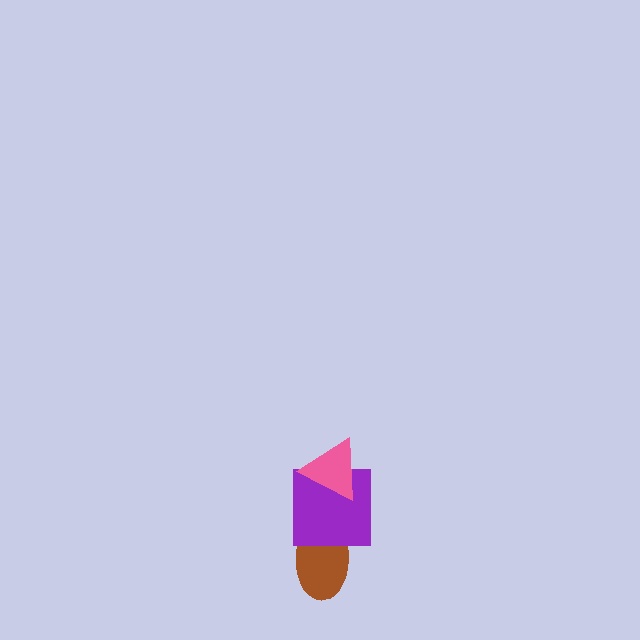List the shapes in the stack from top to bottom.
From top to bottom: the pink triangle, the purple square, the brown ellipse.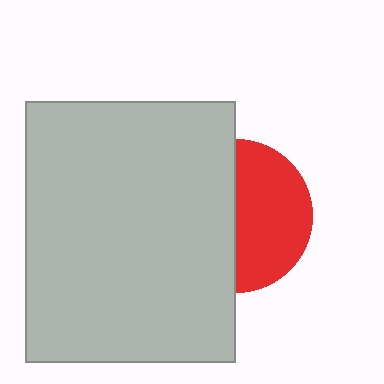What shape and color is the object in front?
The object in front is a light gray rectangle.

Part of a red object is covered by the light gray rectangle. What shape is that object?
It is a circle.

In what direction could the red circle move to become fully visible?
The red circle could move right. That would shift it out from behind the light gray rectangle entirely.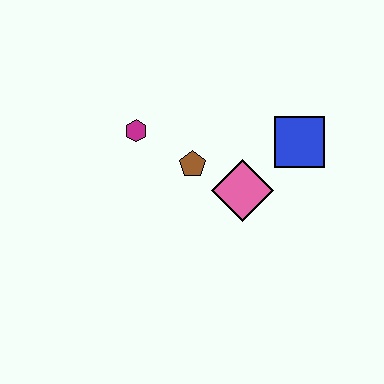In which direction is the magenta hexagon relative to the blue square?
The magenta hexagon is to the left of the blue square.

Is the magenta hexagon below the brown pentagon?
No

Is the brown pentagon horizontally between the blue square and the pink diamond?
No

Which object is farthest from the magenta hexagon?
The blue square is farthest from the magenta hexagon.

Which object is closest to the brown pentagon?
The pink diamond is closest to the brown pentagon.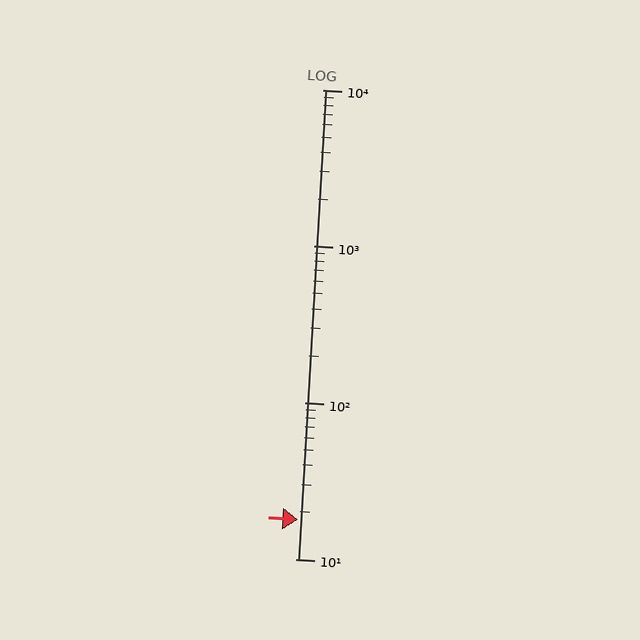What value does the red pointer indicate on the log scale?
The pointer indicates approximately 18.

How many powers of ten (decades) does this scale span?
The scale spans 3 decades, from 10 to 10000.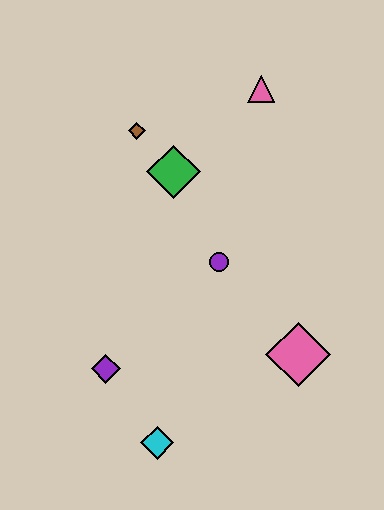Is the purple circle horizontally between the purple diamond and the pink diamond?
Yes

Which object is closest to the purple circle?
The green diamond is closest to the purple circle.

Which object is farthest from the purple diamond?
The pink triangle is farthest from the purple diamond.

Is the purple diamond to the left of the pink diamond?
Yes